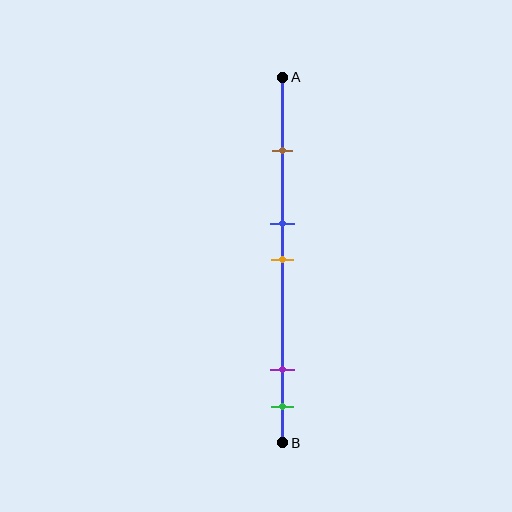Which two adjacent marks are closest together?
The blue and orange marks are the closest adjacent pair.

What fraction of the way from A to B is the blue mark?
The blue mark is approximately 40% (0.4) of the way from A to B.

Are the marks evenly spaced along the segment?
No, the marks are not evenly spaced.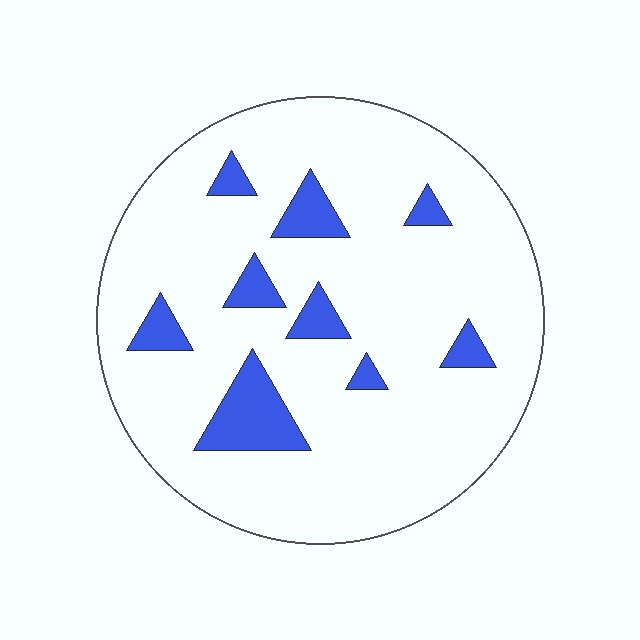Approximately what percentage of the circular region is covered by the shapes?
Approximately 10%.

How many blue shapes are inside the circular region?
9.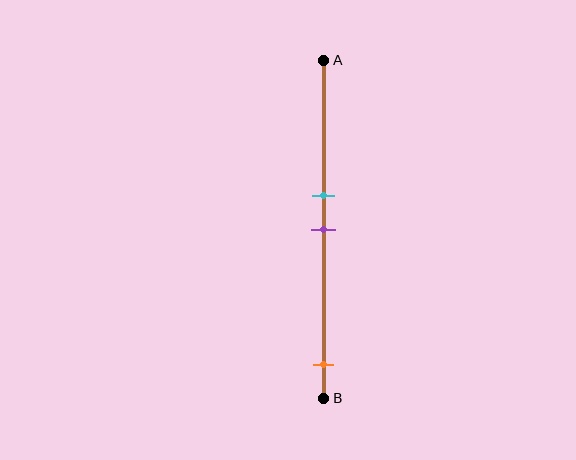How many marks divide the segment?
There are 3 marks dividing the segment.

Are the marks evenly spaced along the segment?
No, the marks are not evenly spaced.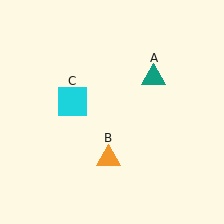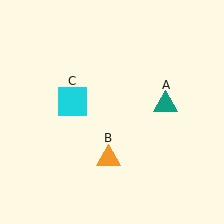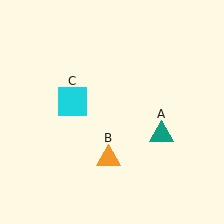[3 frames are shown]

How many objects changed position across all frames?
1 object changed position: teal triangle (object A).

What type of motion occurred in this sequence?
The teal triangle (object A) rotated clockwise around the center of the scene.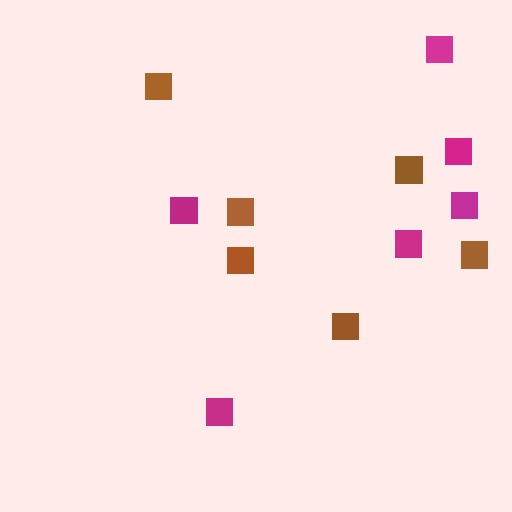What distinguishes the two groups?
There are 2 groups: one group of brown squares (6) and one group of magenta squares (6).